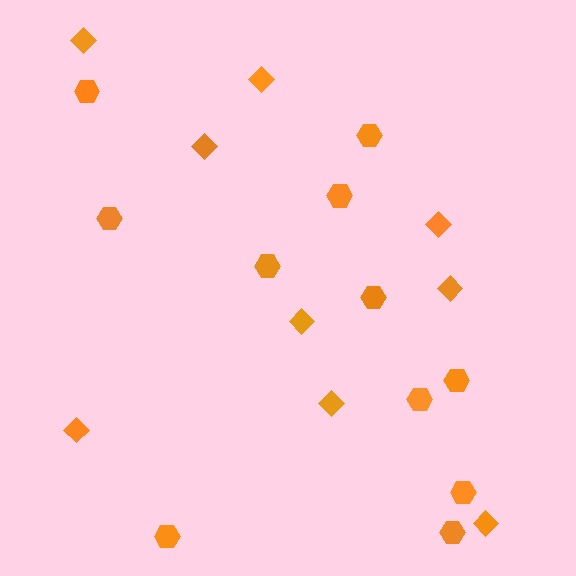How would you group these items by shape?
There are 2 groups: one group of diamonds (9) and one group of hexagons (11).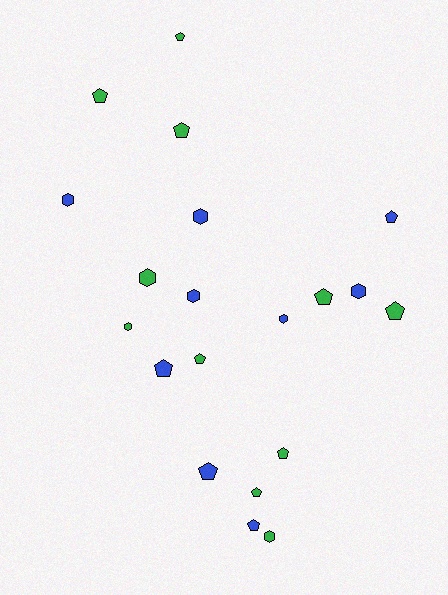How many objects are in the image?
There are 20 objects.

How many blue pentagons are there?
There are 4 blue pentagons.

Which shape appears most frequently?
Pentagon, with 12 objects.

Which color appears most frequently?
Green, with 11 objects.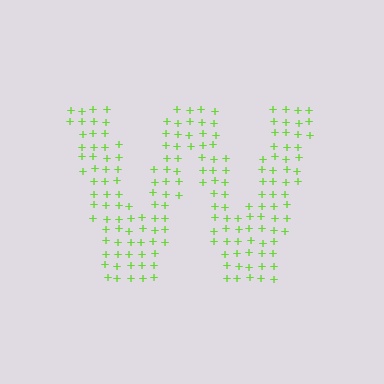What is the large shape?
The large shape is the letter W.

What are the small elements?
The small elements are plus signs.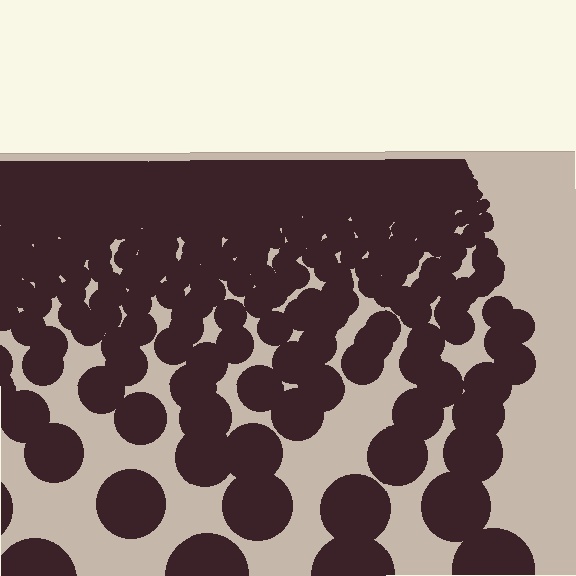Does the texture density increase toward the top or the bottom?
Density increases toward the top.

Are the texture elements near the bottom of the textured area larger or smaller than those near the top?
Larger. Near the bottom, elements are closer to the viewer and appear at a bigger on-screen size.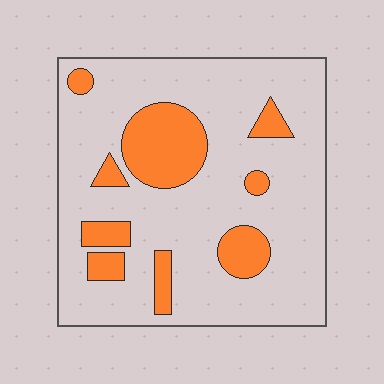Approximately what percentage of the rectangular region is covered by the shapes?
Approximately 20%.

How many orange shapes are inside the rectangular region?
9.